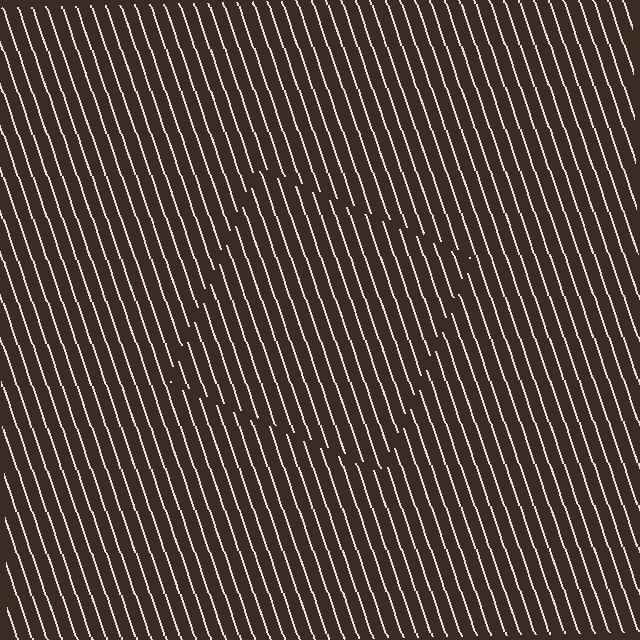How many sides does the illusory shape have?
4 sides — the line-ends trace a square.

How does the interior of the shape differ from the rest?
The interior of the shape contains the same grating, shifted by half a period — the contour is defined by the phase discontinuity where line-ends from the inner and outer gratings abut.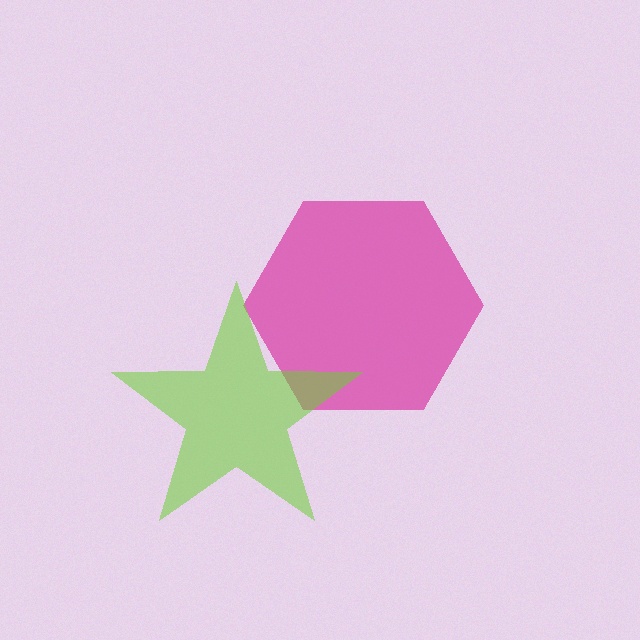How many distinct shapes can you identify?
There are 2 distinct shapes: a magenta hexagon, a lime star.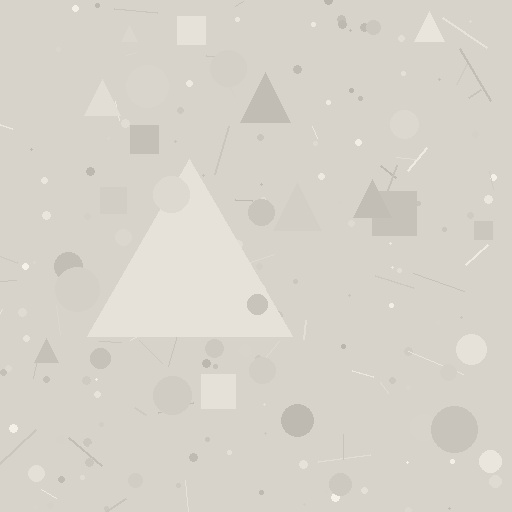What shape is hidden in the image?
A triangle is hidden in the image.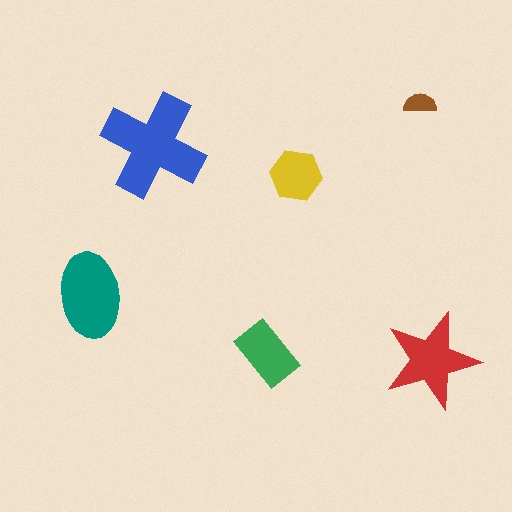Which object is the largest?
The blue cross.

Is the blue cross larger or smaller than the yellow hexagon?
Larger.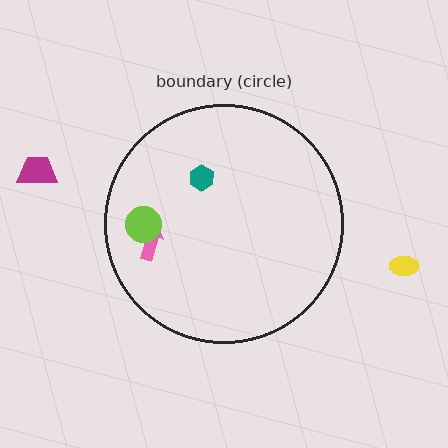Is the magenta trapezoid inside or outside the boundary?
Outside.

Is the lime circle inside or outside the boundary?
Inside.